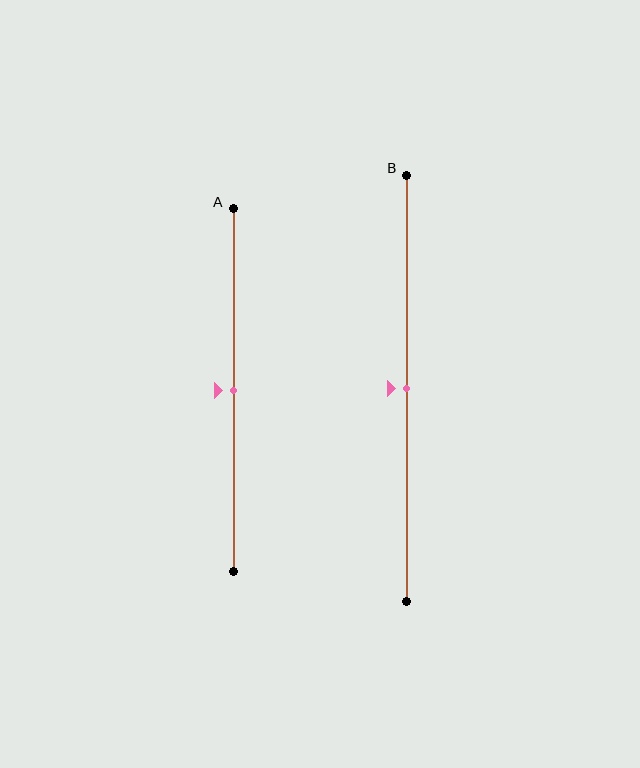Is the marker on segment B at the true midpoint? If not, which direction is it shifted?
Yes, the marker on segment B is at the true midpoint.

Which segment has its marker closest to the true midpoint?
Segment A has its marker closest to the true midpoint.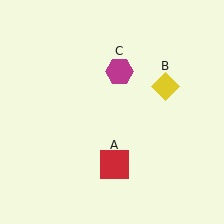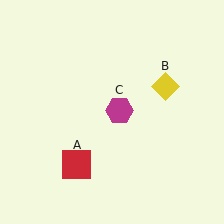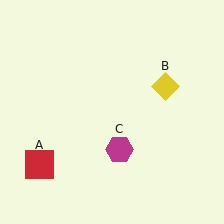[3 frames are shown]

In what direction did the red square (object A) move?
The red square (object A) moved left.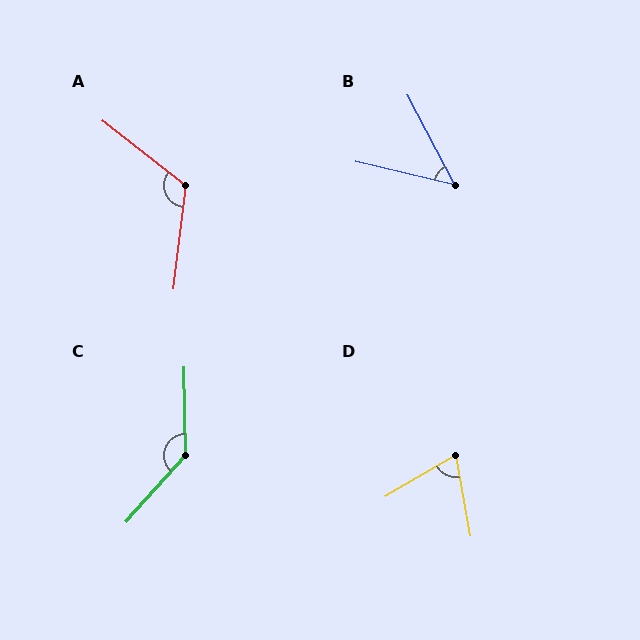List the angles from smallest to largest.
B (49°), D (69°), A (122°), C (137°).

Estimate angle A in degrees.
Approximately 122 degrees.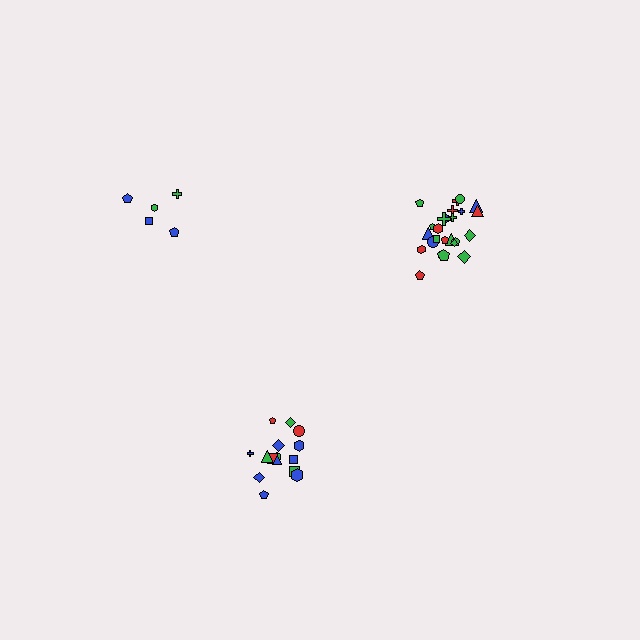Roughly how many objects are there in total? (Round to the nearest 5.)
Roughly 45 objects in total.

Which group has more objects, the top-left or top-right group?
The top-right group.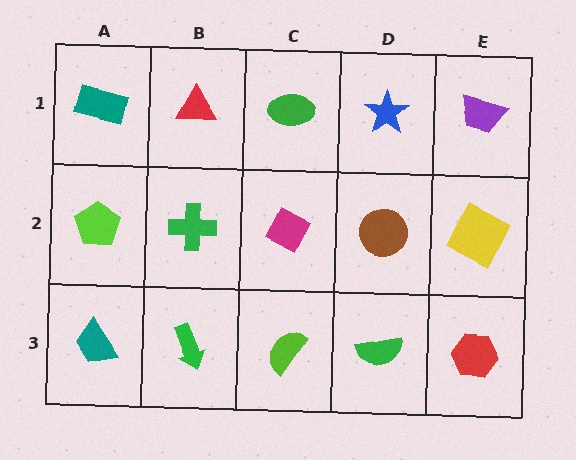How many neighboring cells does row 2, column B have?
4.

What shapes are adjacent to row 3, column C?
A magenta diamond (row 2, column C), a green arrow (row 3, column B), a green semicircle (row 3, column D).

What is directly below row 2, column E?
A red hexagon.